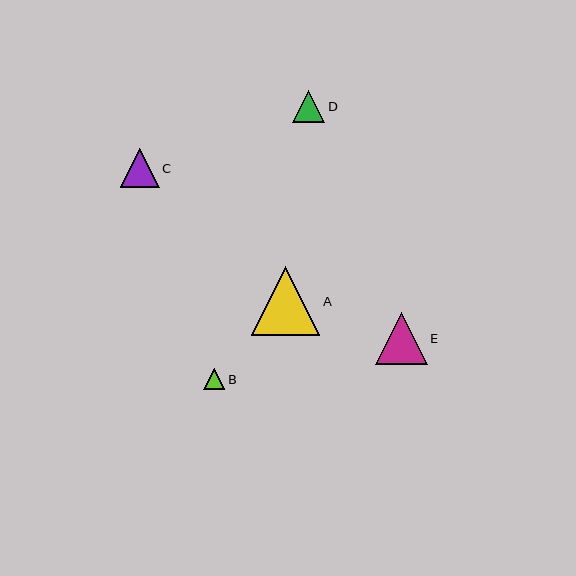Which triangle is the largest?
Triangle A is the largest with a size of approximately 68 pixels.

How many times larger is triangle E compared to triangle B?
Triangle E is approximately 2.5 times the size of triangle B.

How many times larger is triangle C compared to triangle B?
Triangle C is approximately 1.9 times the size of triangle B.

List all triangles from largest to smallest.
From largest to smallest: A, E, C, D, B.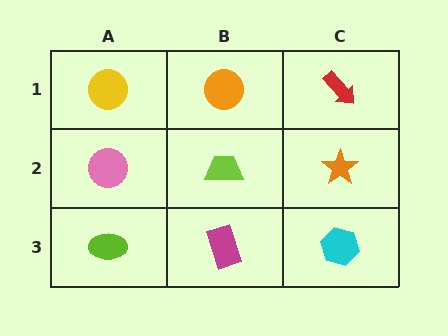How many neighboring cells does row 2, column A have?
3.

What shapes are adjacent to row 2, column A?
A yellow circle (row 1, column A), a lime ellipse (row 3, column A), a lime trapezoid (row 2, column B).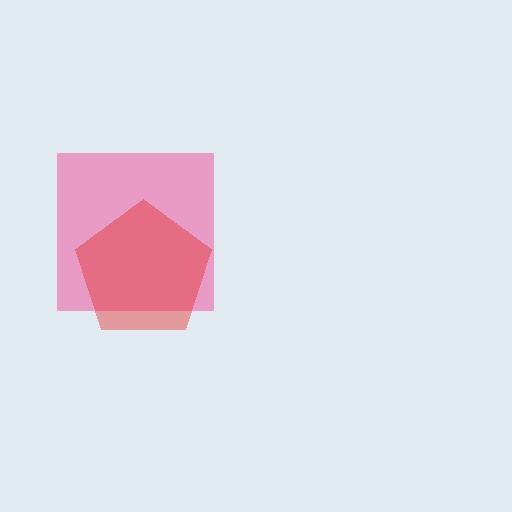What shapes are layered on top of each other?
The layered shapes are: a pink square, a red pentagon.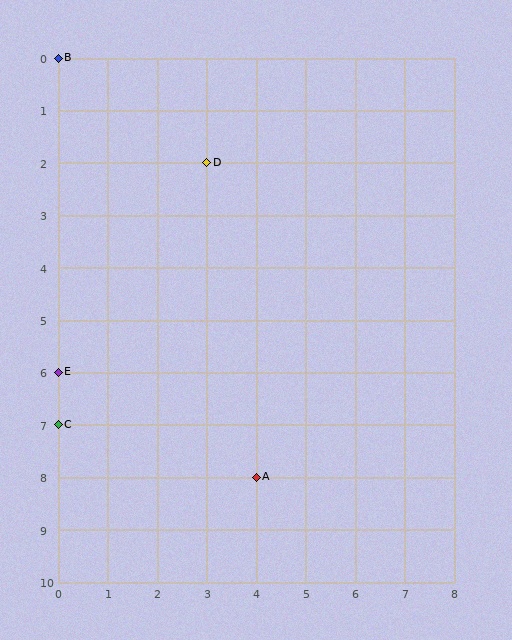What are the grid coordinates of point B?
Point B is at grid coordinates (0, 0).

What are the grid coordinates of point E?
Point E is at grid coordinates (0, 6).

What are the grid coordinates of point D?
Point D is at grid coordinates (3, 2).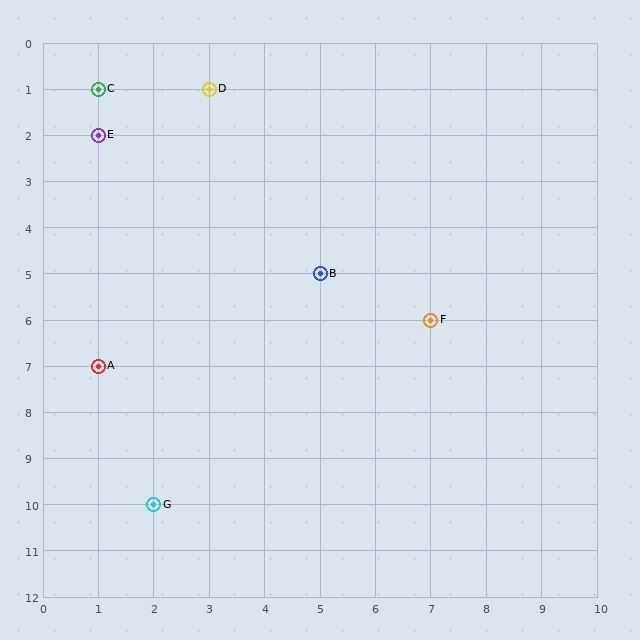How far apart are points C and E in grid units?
Points C and E are 1 row apart.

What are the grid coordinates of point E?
Point E is at grid coordinates (1, 2).